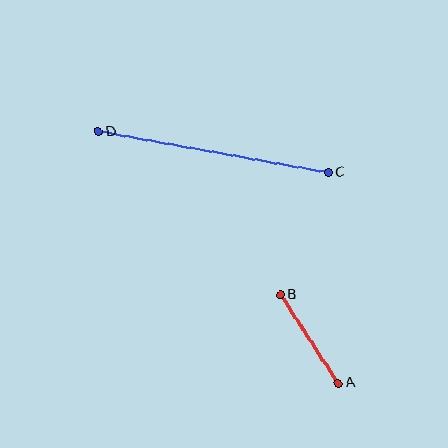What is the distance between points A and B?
The distance is approximately 106 pixels.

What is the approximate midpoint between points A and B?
The midpoint is at approximately (309, 339) pixels.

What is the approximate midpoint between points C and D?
The midpoint is at approximately (213, 152) pixels.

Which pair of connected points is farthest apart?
Points C and D are farthest apart.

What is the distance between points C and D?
The distance is approximately 233 pixels.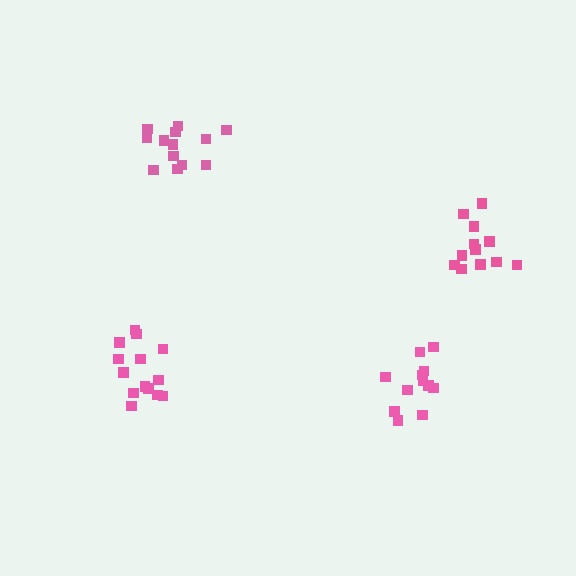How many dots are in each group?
Group 1: 12 dots, Group 2: 13 dots, Group 3: 12 dots, Group 4: 14 dots (51 total).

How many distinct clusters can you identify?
There are 4 distinct clusters.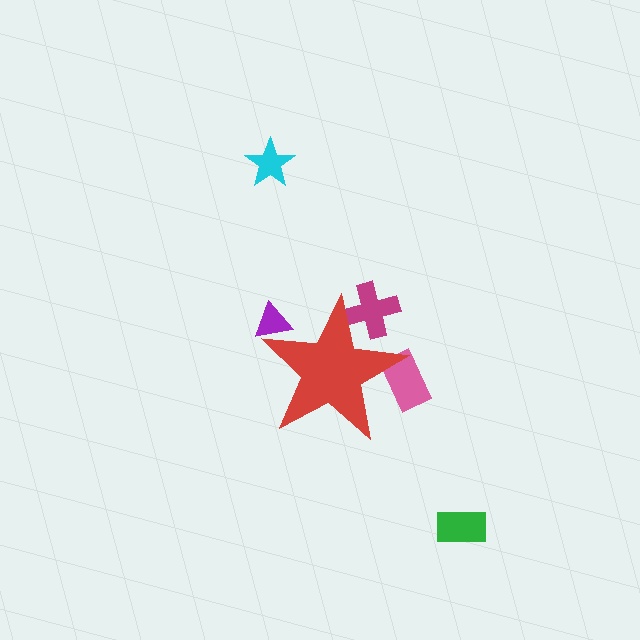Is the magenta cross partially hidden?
Yes, the magenta cross is partially hidden behind the red star.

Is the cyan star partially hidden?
No, the cyan star is fully visible.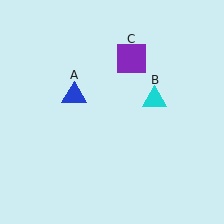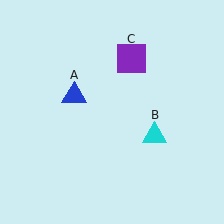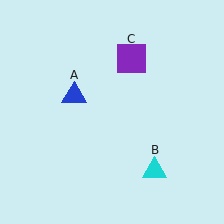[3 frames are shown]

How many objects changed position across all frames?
1 object changed position: cyan triangle (object B).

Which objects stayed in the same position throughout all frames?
Blue triangle (object A) and purple square (object C) remained stationary.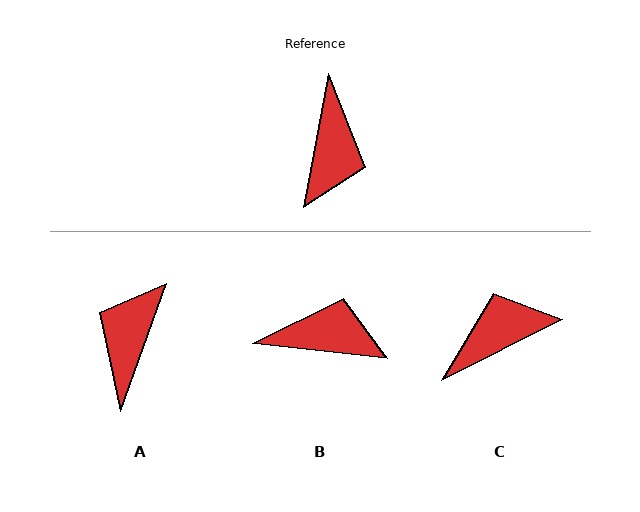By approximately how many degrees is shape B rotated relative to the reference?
Approximately 94 degrees counter-clockwise.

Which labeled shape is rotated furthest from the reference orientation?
A, about 171 degrees away.